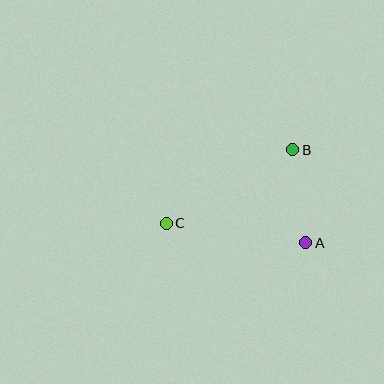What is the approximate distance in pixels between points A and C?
The distance between A and C is approximately 141 pixels.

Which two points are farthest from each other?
Points B and C are farthest from each other.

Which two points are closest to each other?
Points A and B are closest to each other.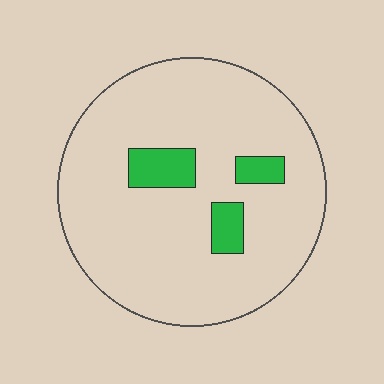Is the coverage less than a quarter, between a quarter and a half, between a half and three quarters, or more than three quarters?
Less than a quarter.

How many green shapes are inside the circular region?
3.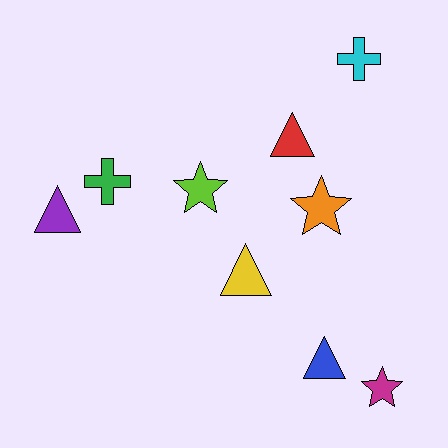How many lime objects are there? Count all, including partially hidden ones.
There is 1 lime object.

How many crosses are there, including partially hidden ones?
There are 2 crosses.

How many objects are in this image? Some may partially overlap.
There are 9 objects.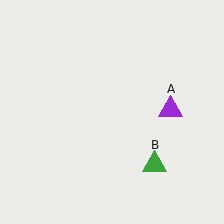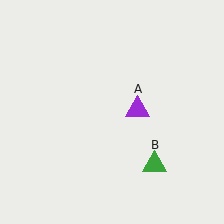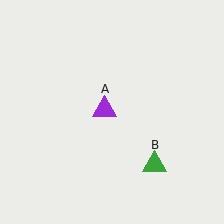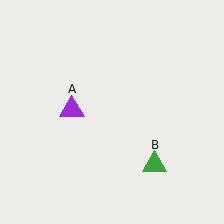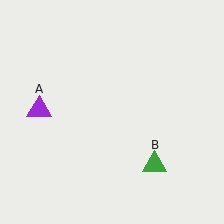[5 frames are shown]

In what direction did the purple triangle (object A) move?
The purple triangle (object A) moved left.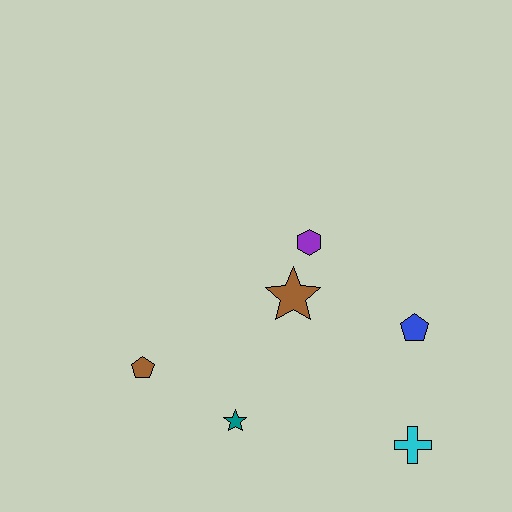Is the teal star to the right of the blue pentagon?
No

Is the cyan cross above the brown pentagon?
No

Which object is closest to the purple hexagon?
The brown star is closest to the purple hexagon.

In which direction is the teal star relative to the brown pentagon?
The teal star is to the right of the brown pentagon.